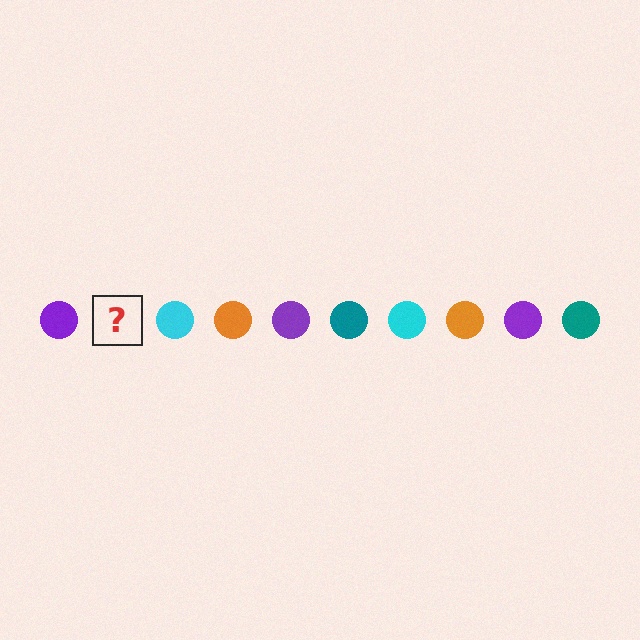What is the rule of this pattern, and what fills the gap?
The rule is that the pattern cycles through purple, teal, cyan, orange circles. The gap should be filled with a teal circle.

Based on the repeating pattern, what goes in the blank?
The blank should be a teal circle.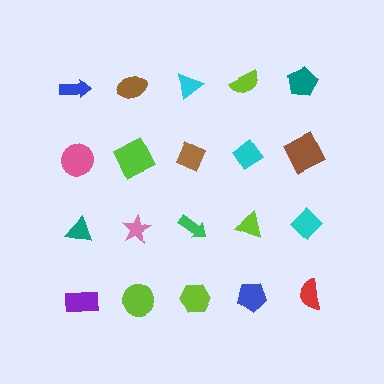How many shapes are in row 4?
5 shapes.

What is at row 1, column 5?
A teal pentagon.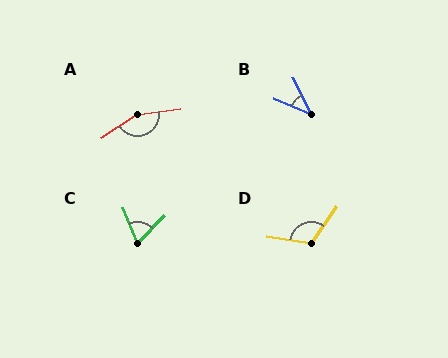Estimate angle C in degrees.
Approximately 67 degrees.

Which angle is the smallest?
B, at approximately 40 degrees.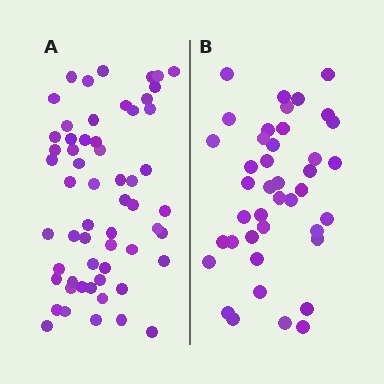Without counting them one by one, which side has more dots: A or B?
Region A (the left region) has more dots.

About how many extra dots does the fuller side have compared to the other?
Region A has approximately 15 more dots than region B.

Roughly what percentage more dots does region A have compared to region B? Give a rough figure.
About 40% more.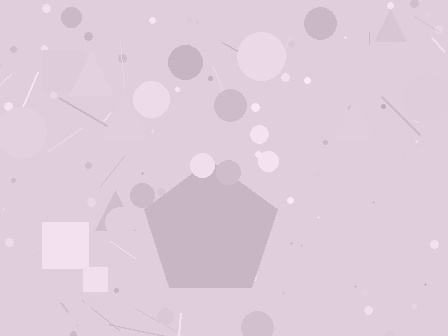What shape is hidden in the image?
A pentagon is hidden in the image.